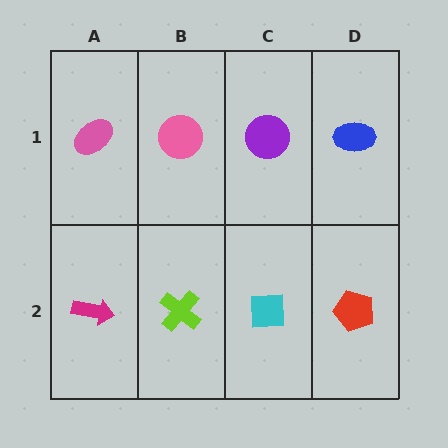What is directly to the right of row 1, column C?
A blue ellipse.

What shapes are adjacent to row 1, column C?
A cyan square (row 2, column C), a pink circle (row 1, column B), a blue ellipse (row 1, column D).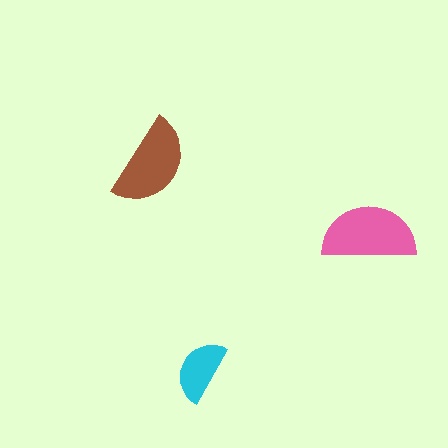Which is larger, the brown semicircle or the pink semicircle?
The pink one.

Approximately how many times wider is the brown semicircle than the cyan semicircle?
About 1.5 times wider.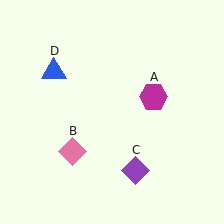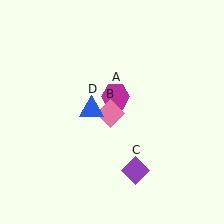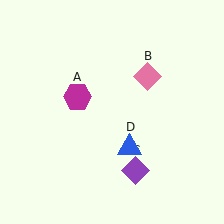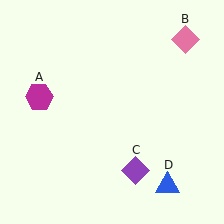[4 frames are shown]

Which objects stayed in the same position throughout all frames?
Purple diamond (object C) remained stationary.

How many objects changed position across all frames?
3 objects changed position: magenta hexagon (object A), pink diamond (object B), blue triangle (object D).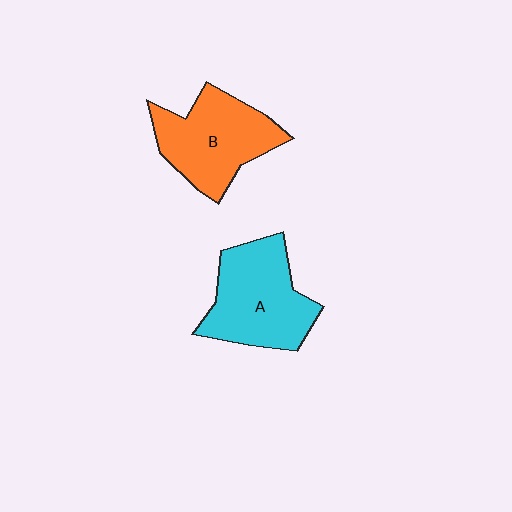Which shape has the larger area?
Shape A (cyan).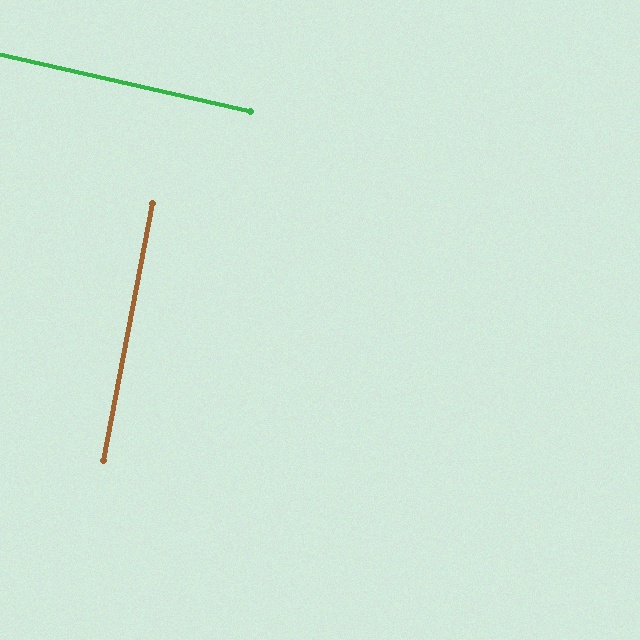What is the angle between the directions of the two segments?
Approximately 88 degrees.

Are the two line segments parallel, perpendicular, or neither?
Perpendicular — they meet at approximately 88°.